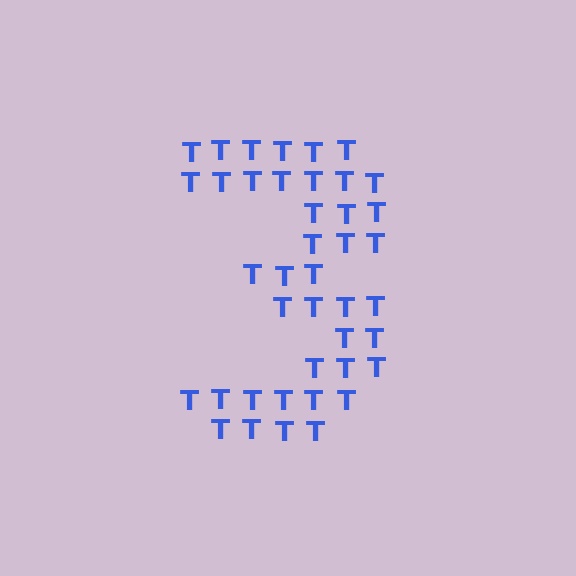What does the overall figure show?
The overall figure shows the digit 3.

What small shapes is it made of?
It is made of small letter T's.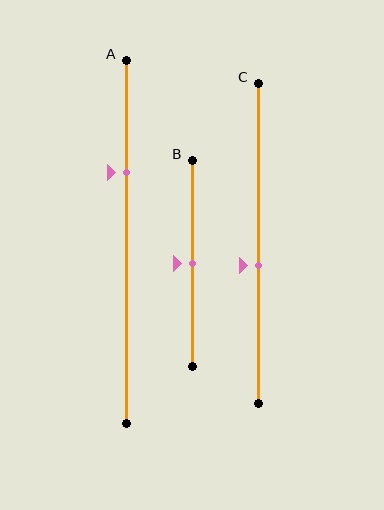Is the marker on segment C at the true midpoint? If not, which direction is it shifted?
No, the marker on segment C is shifted downward by about 7% of the segment length.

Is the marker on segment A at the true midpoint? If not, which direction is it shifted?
No, the marker on segment A is shifted upward by about 19% of the segment length.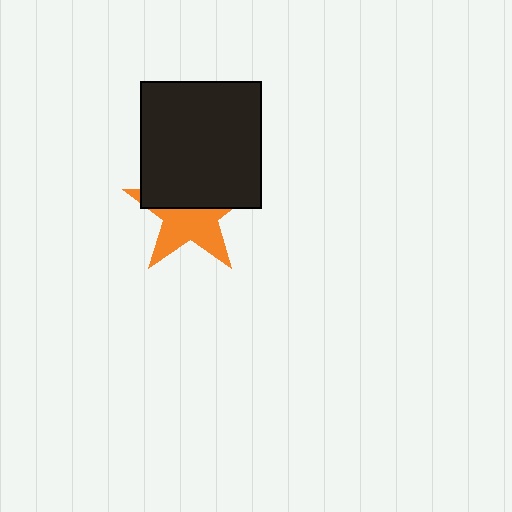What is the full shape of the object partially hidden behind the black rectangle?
The partially hidden object is an orange star.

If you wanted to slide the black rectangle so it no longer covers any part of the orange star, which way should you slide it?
Slide it up — that is the most direct way to separate the two shapes.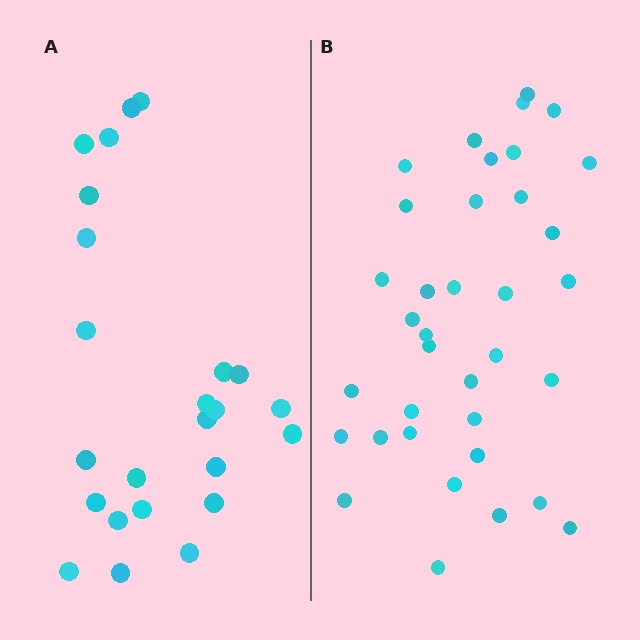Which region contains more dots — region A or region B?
Region B (the right region) has more dots.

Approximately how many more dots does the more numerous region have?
Region B has roughly 12 or so more dots than region A.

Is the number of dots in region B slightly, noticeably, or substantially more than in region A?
Region B has substantially more. The ratio is roughly 1.5 to 1.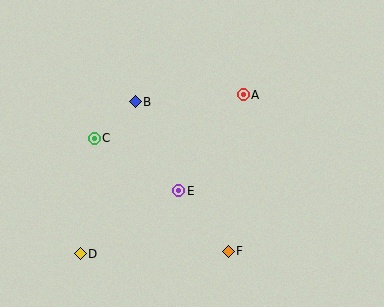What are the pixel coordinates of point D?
Point D is at (80, 254).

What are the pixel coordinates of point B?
Point B is at (135, 102).